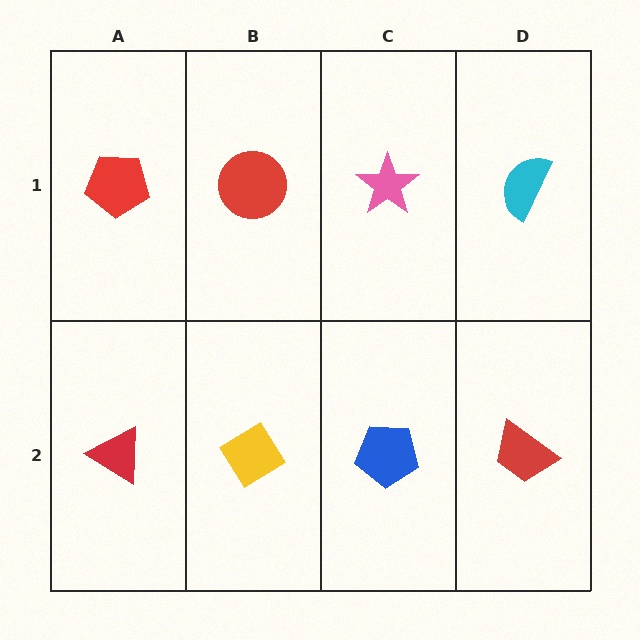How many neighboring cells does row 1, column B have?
3.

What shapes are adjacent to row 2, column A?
A red pentagon (row 1, column A), a yellow diamond (row 2, column B).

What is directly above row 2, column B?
A red circle.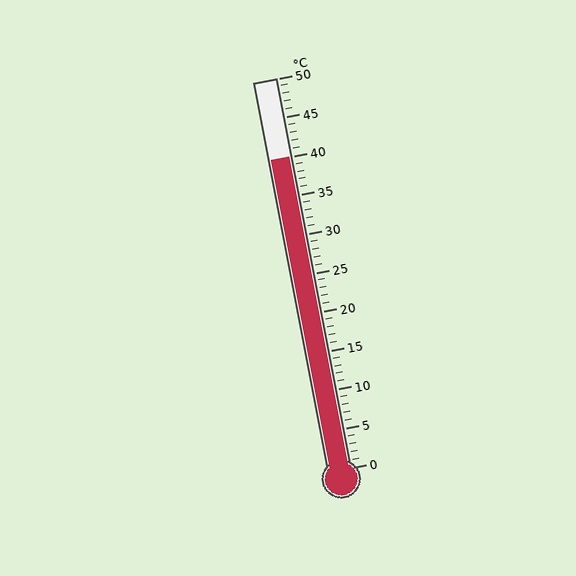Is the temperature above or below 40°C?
The temperature is at 40°C.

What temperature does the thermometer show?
The thermometer shows approximately 40°C.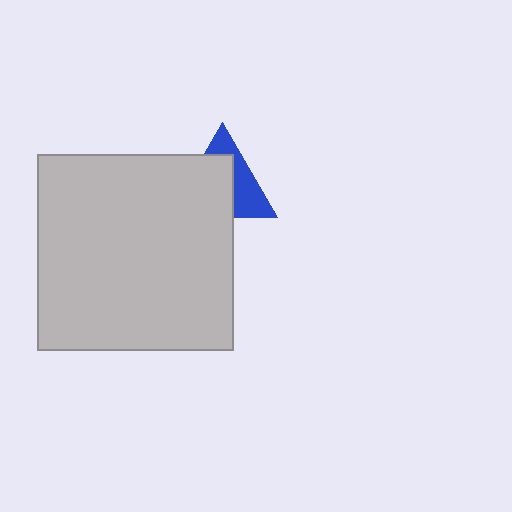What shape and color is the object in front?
The object in front is a light gray square.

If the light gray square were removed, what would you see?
You would see the complete blue triangle.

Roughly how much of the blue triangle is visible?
A small part of it is visible (roughly 42%).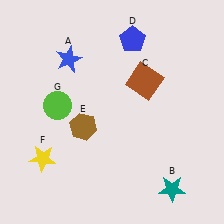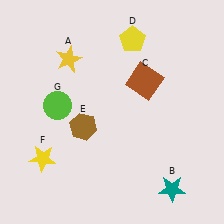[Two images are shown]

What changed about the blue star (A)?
In Image 1, A is blue. In Image 2, it changed to yellow.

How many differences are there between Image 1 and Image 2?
There are 2 differences between the two images.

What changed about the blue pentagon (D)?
In Image 1, D is blue. In Image 2, it changed to yellow.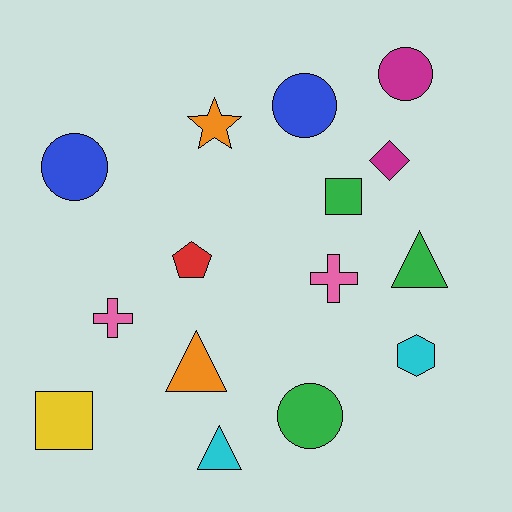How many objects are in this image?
There are 15 objects.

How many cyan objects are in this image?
There are 2 cyan objects.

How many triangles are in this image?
There are 3 triangles.